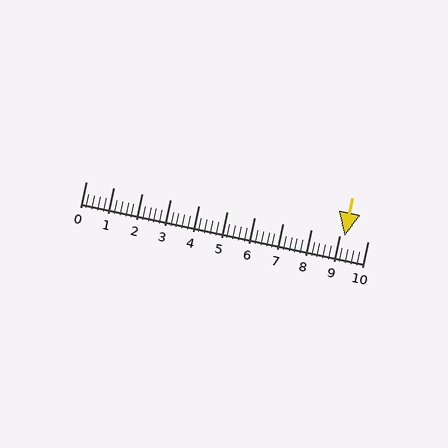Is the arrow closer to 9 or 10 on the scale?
The arrow is closer to 9.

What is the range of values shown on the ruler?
The ruler shows values from 0 to 10.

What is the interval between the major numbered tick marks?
The major tick marks are spaced 1 units apart.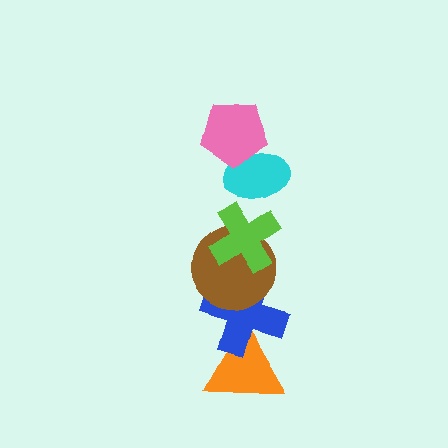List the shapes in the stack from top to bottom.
From top to bottom: the pink pentagon, the cyan ellipse, the lime cross, the brown circle, the blue cross, the orange triangle.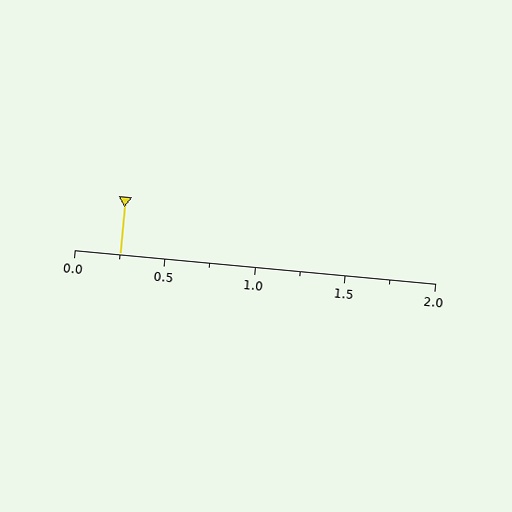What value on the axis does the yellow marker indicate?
The marker indicates approximately 0.25.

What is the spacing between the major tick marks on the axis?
The major ticks are spaced 0.5 apart.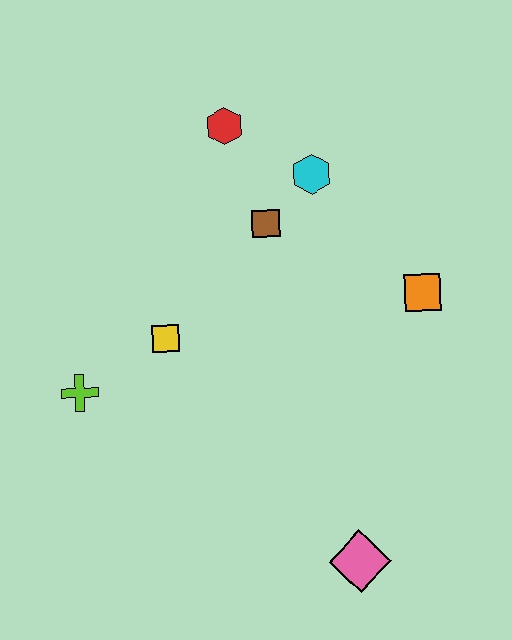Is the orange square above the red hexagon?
No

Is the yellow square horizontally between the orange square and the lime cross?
Yes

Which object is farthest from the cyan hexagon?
The pink diamond is farthest from the cyan hexagon.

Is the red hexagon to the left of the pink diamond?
Yes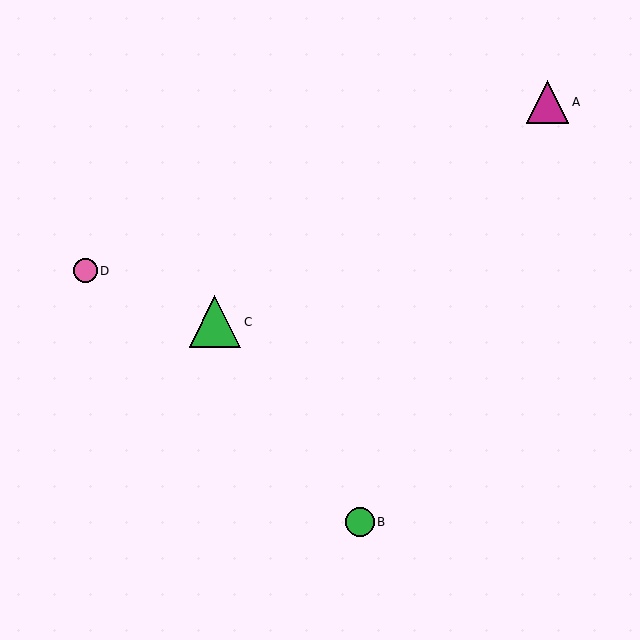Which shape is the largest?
The green triangle (labeled C) is the largest.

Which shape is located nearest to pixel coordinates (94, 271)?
The pink circle (labeled D) at (85, 271) is nearest to that location.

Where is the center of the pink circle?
The center of the pink circle is at (85, 271).